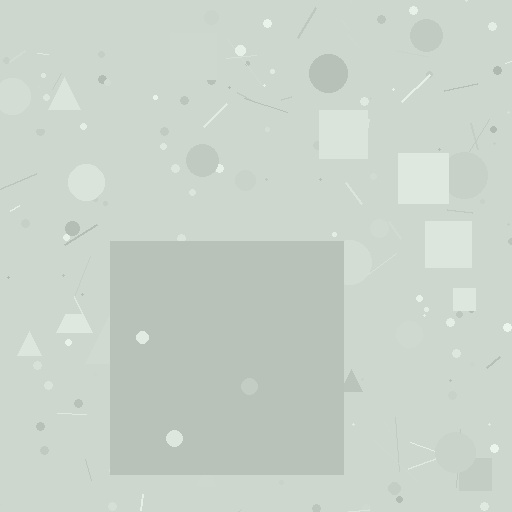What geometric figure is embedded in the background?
A square is embedded in the background.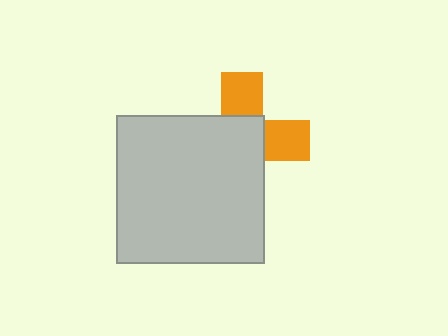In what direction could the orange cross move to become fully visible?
The orange cross could move toward the upper-right. That would shift it out from behind the light gray square entirely.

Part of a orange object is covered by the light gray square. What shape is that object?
It is a cross.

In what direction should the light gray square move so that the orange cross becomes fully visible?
The light gray square should move toward the lower-left. That is the shortest direction to clear the overlap and leave the orange cross fully visible.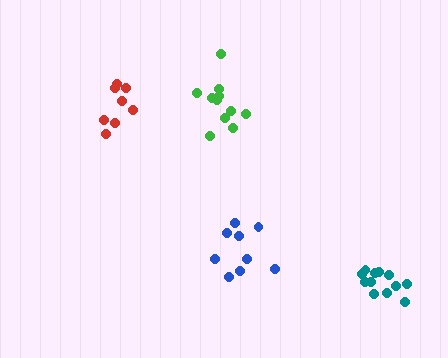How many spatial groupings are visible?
There are 4 spatial groupings.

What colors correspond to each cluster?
The clusters are colored: blue, teal, red, green.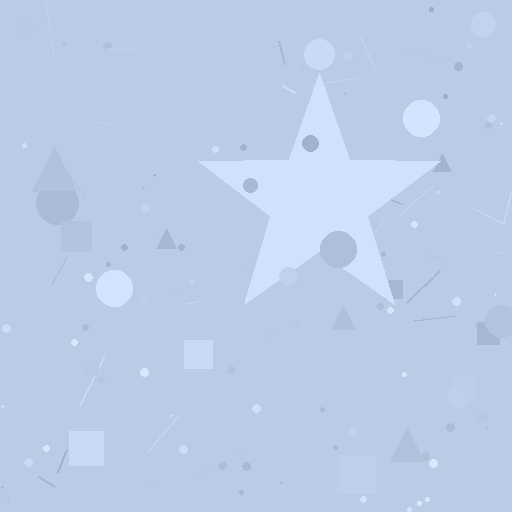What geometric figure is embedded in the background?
A star is embedded in the background.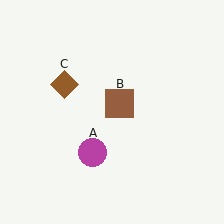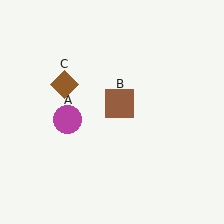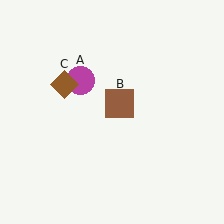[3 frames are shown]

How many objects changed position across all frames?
1 object changed position: magenta circle (object A).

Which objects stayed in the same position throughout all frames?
Brown square (object B) and brown diamond (object C) remained stationary.